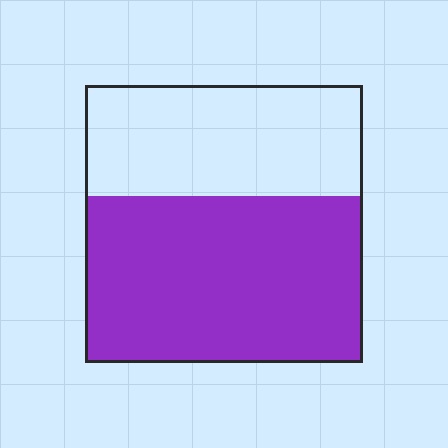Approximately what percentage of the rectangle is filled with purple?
Approximately 60%.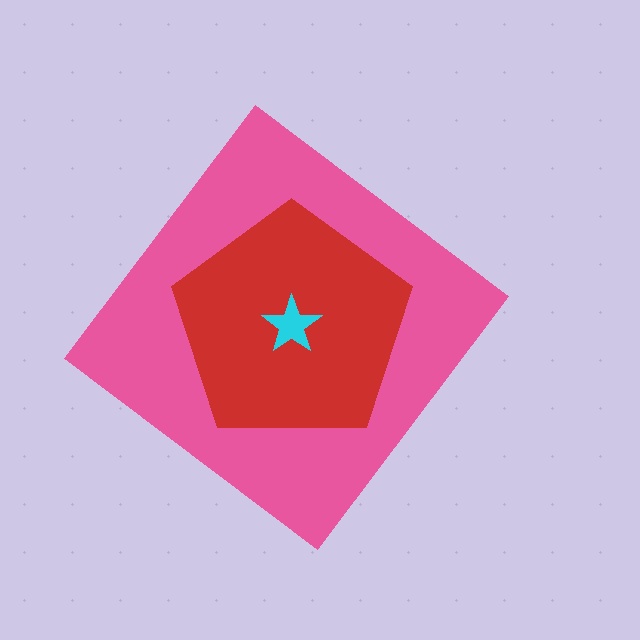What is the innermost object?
The cyan star.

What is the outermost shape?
The pink diamond.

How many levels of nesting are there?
3.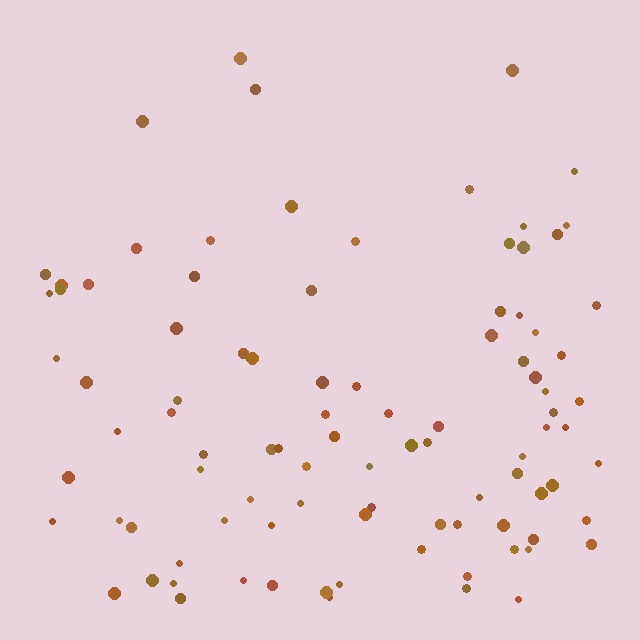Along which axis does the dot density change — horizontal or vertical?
Vertical.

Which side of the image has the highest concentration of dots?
The bottom.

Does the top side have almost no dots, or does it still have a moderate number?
Still a moderate number, just noticeably fewer than the bottom.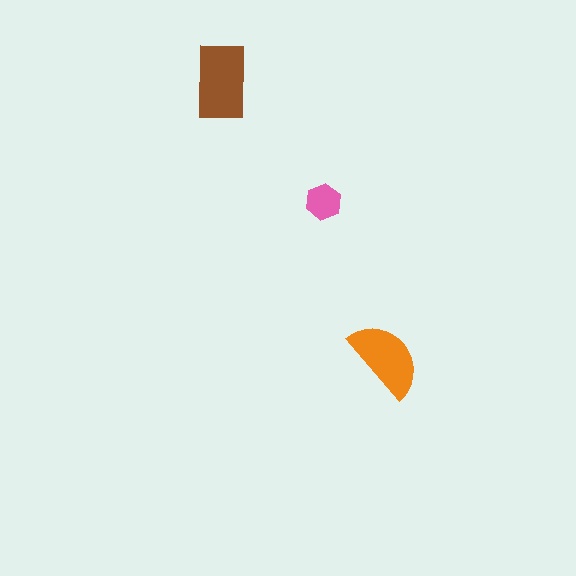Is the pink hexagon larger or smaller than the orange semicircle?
Smaller.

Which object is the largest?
The brown rectangle.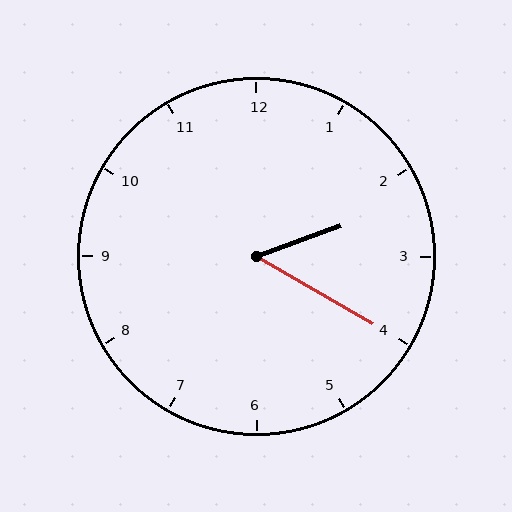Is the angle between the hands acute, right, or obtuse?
It is acute.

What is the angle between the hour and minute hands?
Approximately 50 degrees.